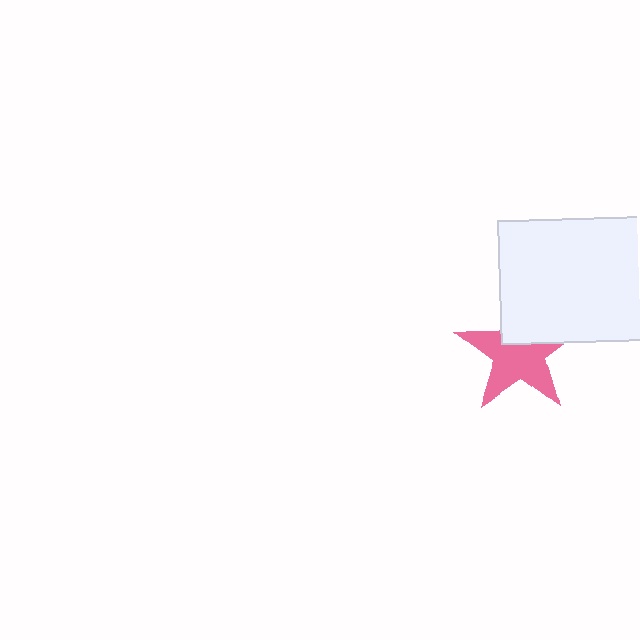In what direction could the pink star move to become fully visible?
The pink star could move down. That would shift it out from behind the white rectangle entirely.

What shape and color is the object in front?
The object in front is a white rectangle.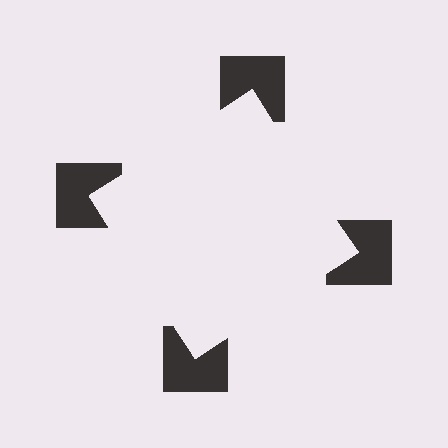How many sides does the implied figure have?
4 sides.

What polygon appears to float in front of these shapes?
An illusory square — its edges are inferred from the aligned wedge cuts in the notched squares, not physically drawn.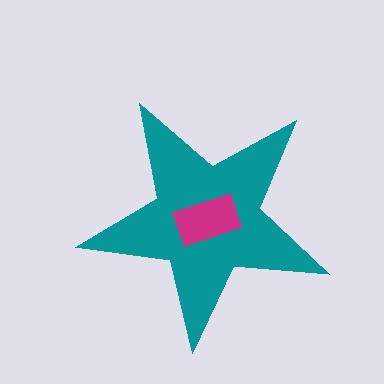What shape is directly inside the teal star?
The magenta rectangle.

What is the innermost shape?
The magenta rectangle.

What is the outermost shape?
The teal star.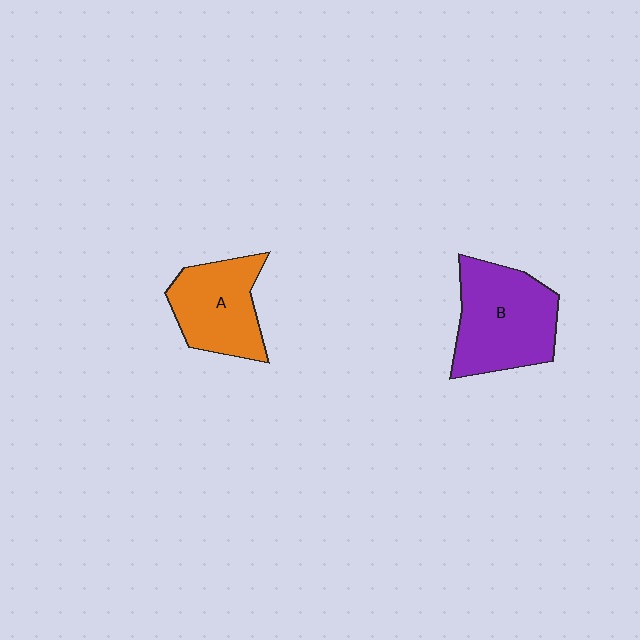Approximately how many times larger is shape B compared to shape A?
Approximately 1.3 times.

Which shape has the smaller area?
Shape A (orange).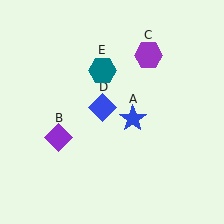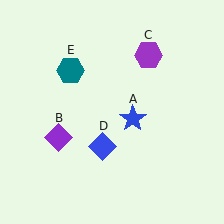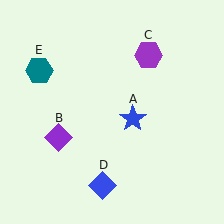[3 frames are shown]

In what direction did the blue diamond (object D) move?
The blue diamond (object D) moved down.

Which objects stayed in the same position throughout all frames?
Blue star (object A) and purple diamond (object B) and purple hexagon (object C) remained stationary.